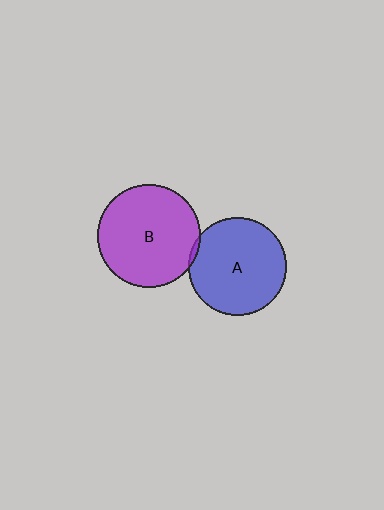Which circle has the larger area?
Circle B (purple).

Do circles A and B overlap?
Yes.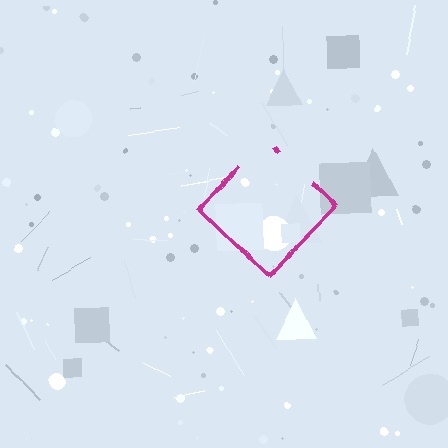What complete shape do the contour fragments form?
The contour fragments form a diamond.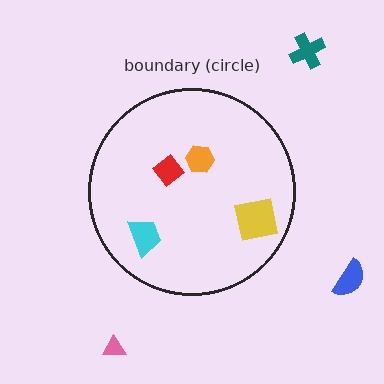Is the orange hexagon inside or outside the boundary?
Inside.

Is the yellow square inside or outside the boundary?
Inside.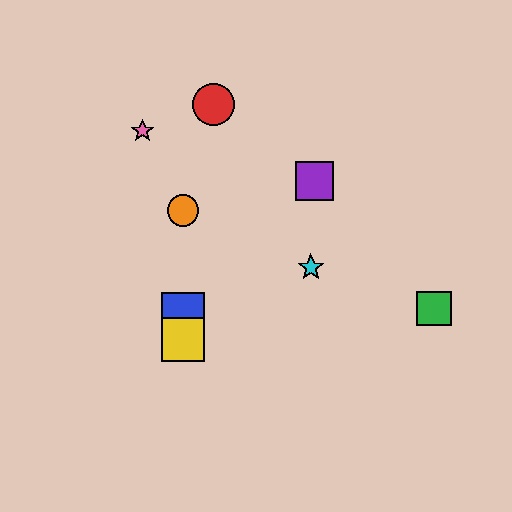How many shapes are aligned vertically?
3 shapes (the blue square, the yellow square, the orange circle) are aligned vertically.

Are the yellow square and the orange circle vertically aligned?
Yes, both are at x≈183.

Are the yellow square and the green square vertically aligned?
No, the yellow square is at x≈183 and the green square is at x≈434.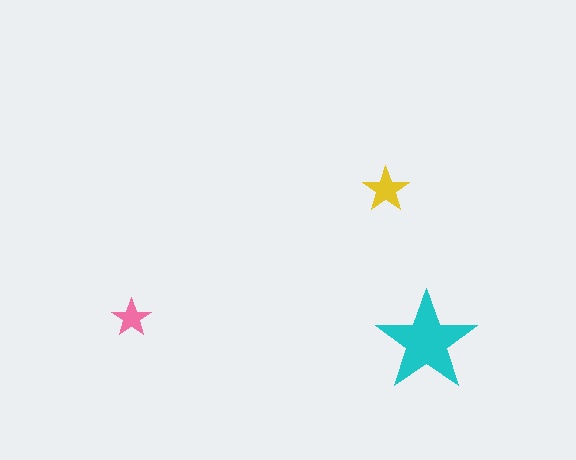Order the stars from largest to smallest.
the cyan one, the yellow one, the pink one.